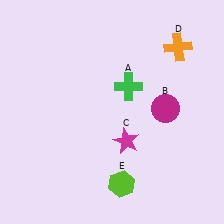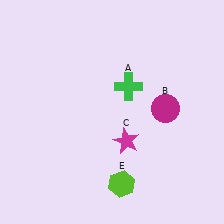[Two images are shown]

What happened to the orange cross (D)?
The orange cross (D) was removed in Image 2. It was in the top-right area of Image 1.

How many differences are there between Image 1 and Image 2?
There is 1 difference between the two images.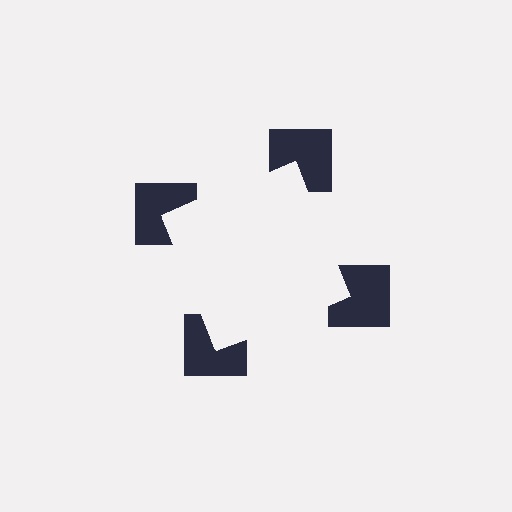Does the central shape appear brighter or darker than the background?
It typically appears slightly brighter than the background, even though no actual brightness change is drawn.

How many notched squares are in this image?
There are 4 — one at each vertex of the illusory square.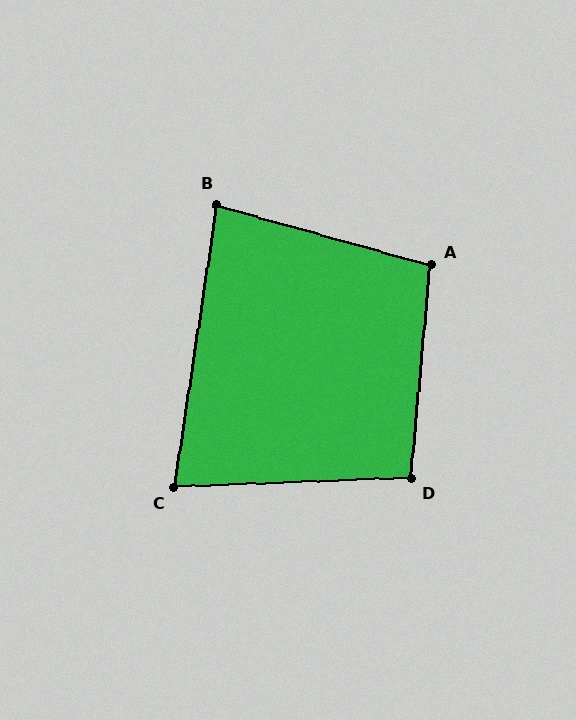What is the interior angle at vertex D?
Approximately 97 degrees (obtuse).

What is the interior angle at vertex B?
Approximately 83 degrees (acute).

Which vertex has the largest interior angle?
A, at approximately 101 degrees.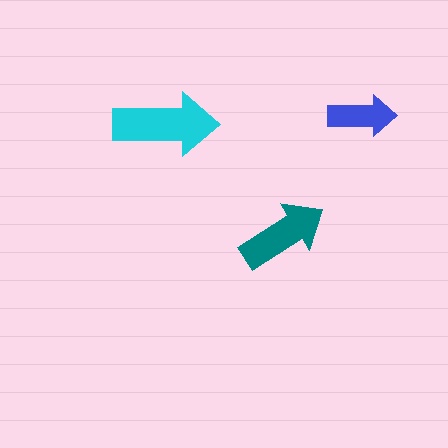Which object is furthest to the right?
The blue arrow is rightmost.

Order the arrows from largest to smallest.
the cyan one, the teal one, the blue one.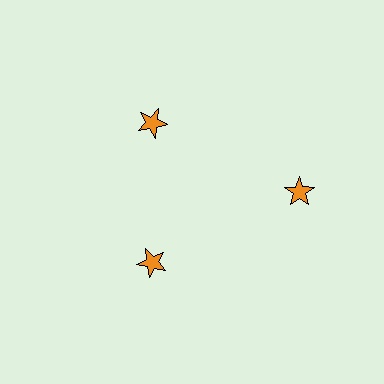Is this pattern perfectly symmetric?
No. The 3 orange stars are arranged in a ring, but one element near the 3 o'clock position is pushed outward from the center, breaking the 3-fold rotational symmetry.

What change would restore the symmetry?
The symmetry would be restored by moving it inward, back onto the ring so that all 3 stars sit at equal angles and equal distance from the center.